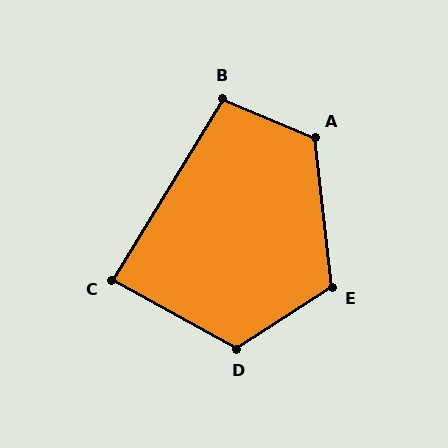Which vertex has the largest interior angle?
A, at approximately 119 degrees.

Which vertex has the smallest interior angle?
C, at approximately 88 degrees.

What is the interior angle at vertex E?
Approximately 116 degrees (obtuse).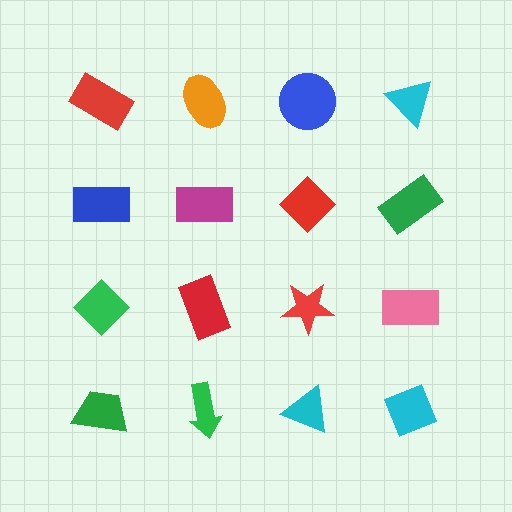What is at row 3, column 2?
A red rectangle.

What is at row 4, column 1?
A green trapezoid.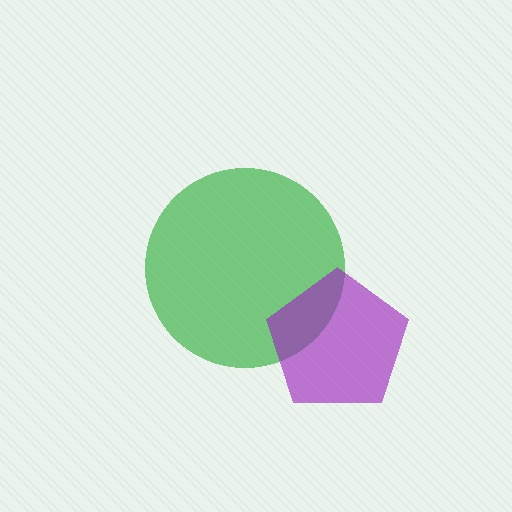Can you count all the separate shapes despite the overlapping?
Yes, there are 2 separate shapes.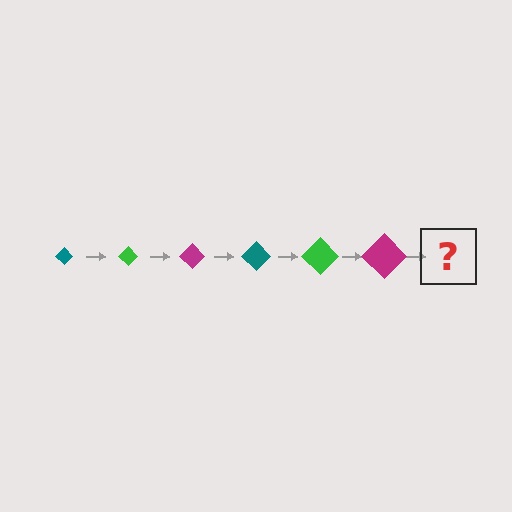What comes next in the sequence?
The next element should be a teal diamond, larger than the previous one.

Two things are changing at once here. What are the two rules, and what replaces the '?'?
The two rules are that the diamond grows larger each step and the color cycles through teal, green, and magenta. The '?' should be a teal diamond, larger than the previous one.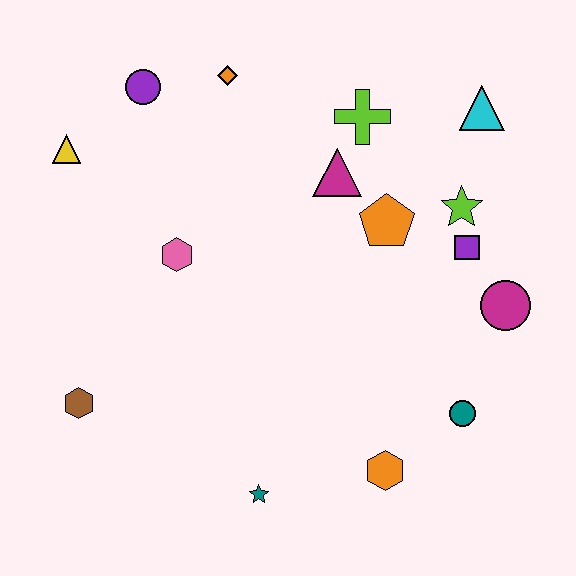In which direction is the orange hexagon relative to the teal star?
The orange hexagon is to the right of the teal star.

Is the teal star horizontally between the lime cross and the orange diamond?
Yes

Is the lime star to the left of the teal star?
No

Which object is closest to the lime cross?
The magenta triangle is closest to the lime cross.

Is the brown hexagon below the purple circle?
Yes